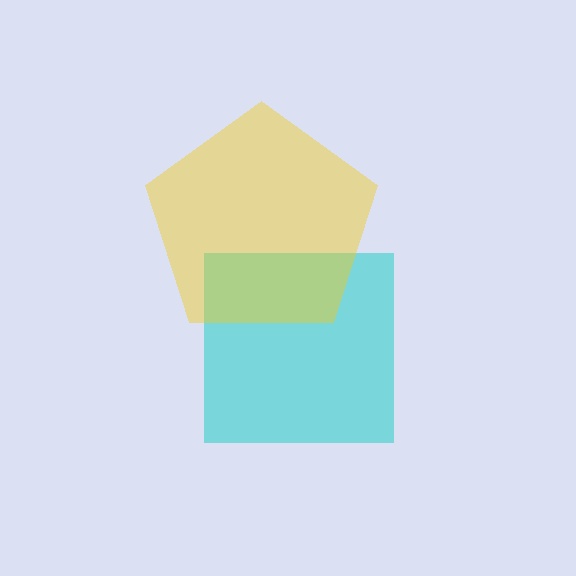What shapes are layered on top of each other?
The layered shapes are: a cyan square, a yellow pentagon.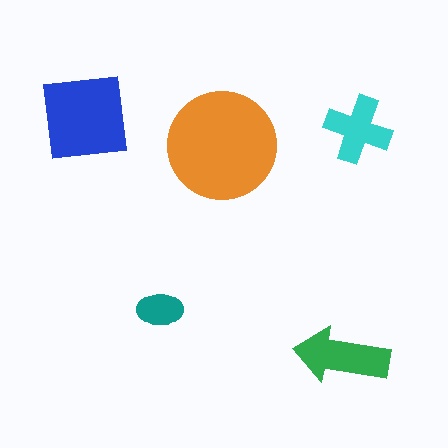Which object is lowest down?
The green arrow is bottommost.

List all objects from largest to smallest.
The orange circle, the blue square, the green arrow, the cyan cross, the teal ellipse.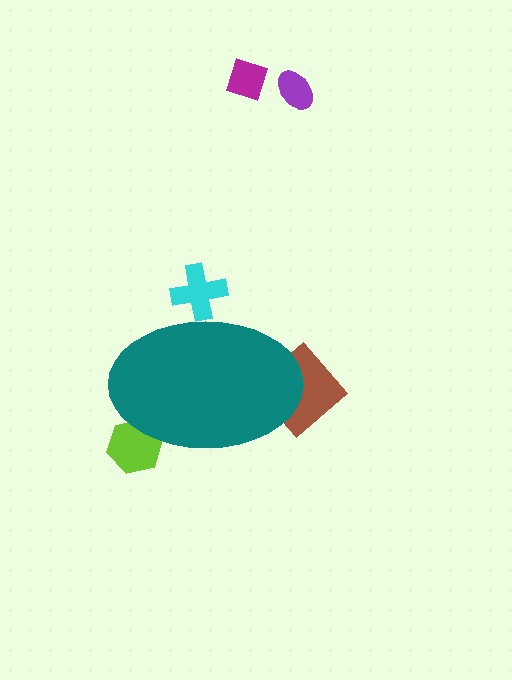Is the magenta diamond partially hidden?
No, the magenta diamond is fully visible.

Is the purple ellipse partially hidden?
No, the purple ellipse is fully visible.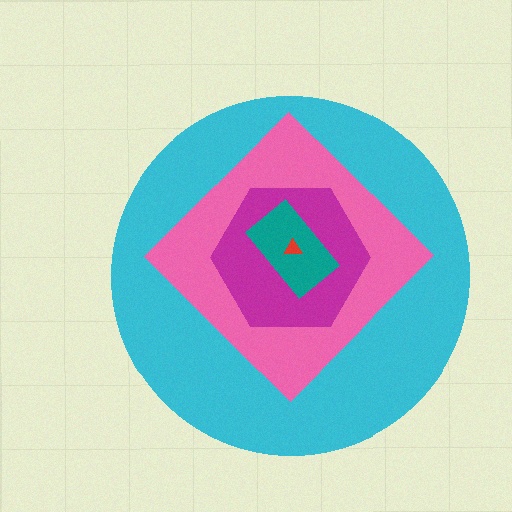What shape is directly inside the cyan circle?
The pink diamond.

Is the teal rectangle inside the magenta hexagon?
Yes.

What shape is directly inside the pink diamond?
The magenta hexagon.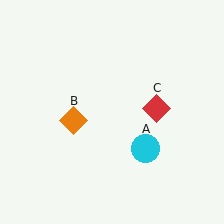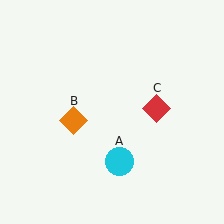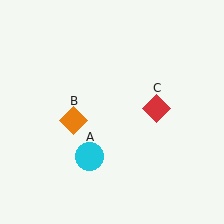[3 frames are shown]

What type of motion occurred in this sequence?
The cyan circle (object A) rotated clockwise around the center of the scene.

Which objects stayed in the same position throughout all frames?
Orange diamond (object B) and red diamond (object C) remained stationary.